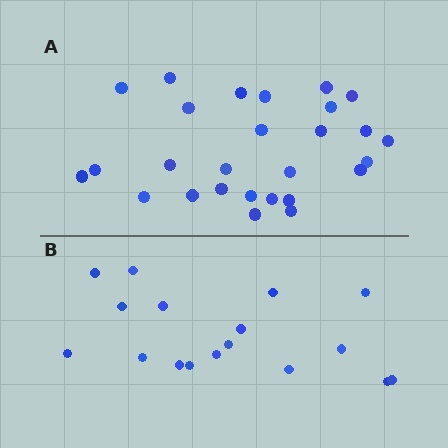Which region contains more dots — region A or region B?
Region A (the top region) has more dots.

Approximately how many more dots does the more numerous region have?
Region A has roughly 10 or so more dots than region B.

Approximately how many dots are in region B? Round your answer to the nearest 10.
About 20 dots. (The exact count is 17, which rounds to 20.)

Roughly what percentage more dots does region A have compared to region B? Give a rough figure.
About 60% more.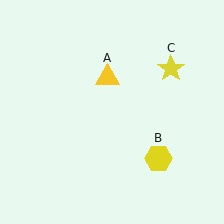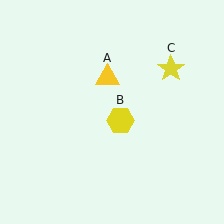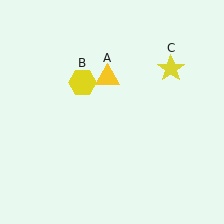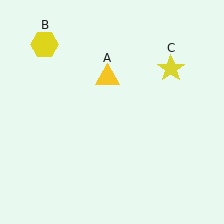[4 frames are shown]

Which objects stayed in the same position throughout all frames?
Yellow triangle (object A) and yellow star (object C) remained stationary.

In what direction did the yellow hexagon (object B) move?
The yellow hexagon (object B) moved up and to the left.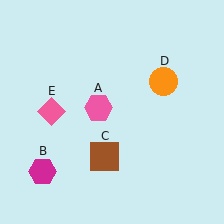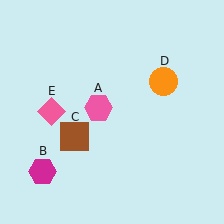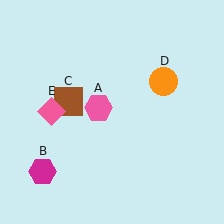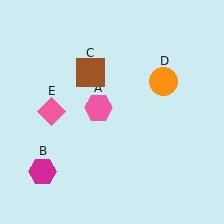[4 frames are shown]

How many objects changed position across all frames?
1 object changed position: brown square (object C).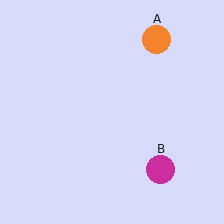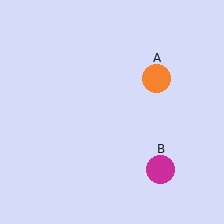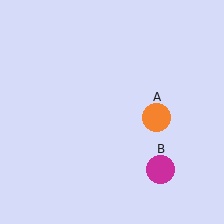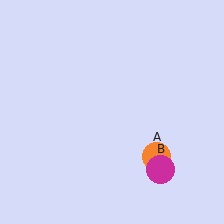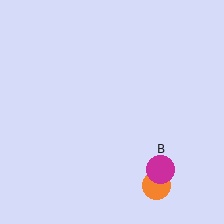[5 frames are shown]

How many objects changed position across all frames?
1 object changed position: orange circle (object A).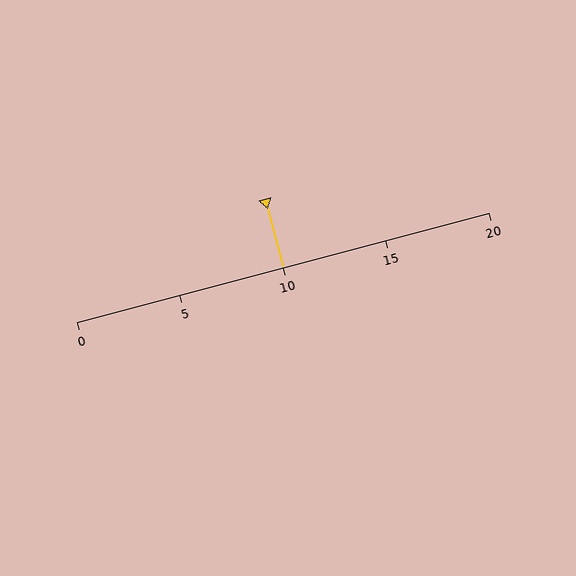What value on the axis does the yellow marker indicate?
The marker indicates approximately 10.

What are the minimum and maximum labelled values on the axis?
The axis runs from 0 to 20.